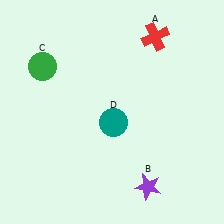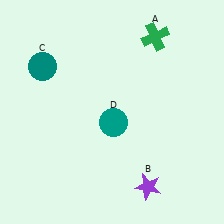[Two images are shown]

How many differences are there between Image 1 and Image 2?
There are 2 differences between the two images.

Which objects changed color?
A changed from red to green. C changed from green to teal.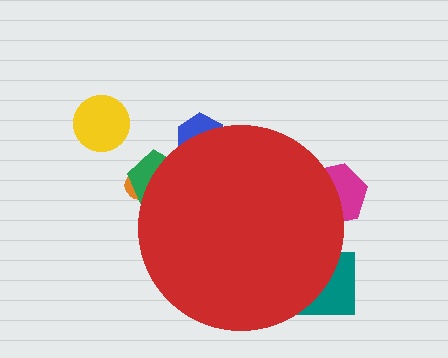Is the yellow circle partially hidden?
No, the yellow circle is fully visible.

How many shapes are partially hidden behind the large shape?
5 shapes are partially hidden.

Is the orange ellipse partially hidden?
Yes, the orange ellipse is partially hidden behind the red circle.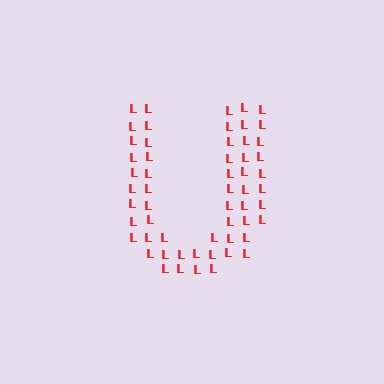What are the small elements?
The small elements are letter L's.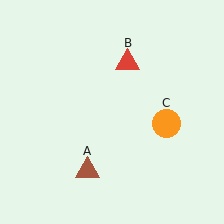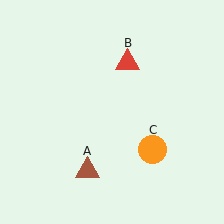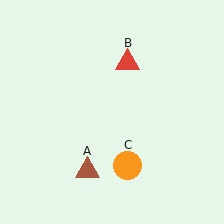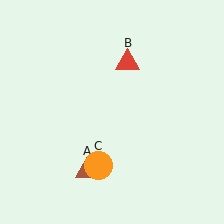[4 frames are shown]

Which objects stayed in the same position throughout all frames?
Brown triangle (object A) and red triangle (object B) remained stationary.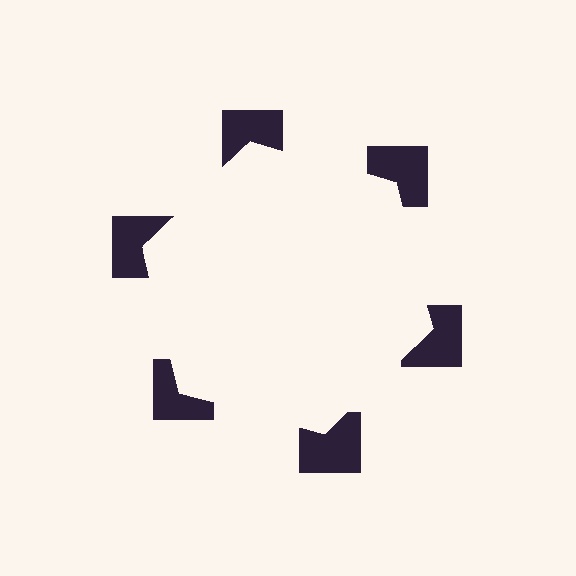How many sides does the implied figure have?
6 sides.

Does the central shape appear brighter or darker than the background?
It typically appears slightly brighter than the background, even though no actual brightness change is drawn.